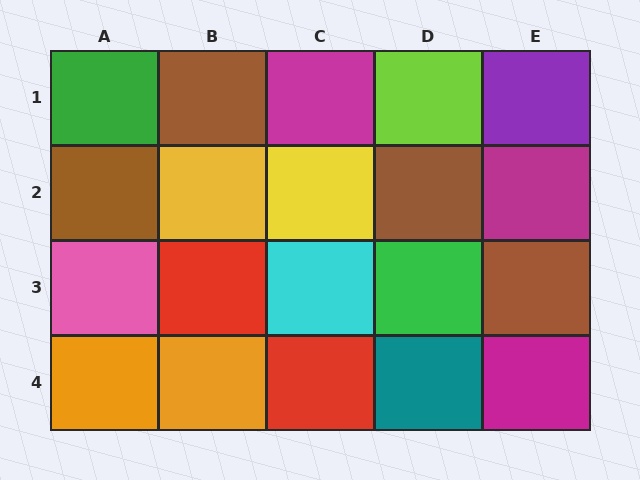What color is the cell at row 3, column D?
Green.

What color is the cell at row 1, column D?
Lime.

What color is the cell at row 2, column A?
Brown.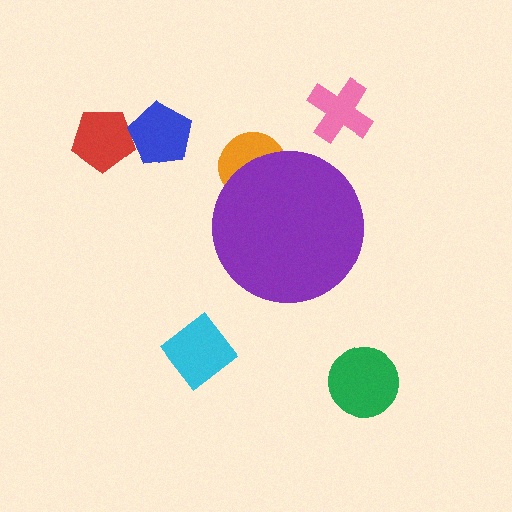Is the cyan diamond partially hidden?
No, the cyan diamond is fully visible.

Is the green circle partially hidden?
No, the green circle is fully visible.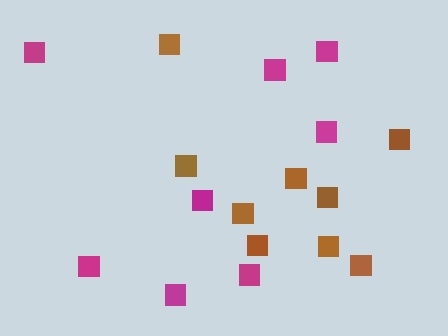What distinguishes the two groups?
There are 2 groups: one group of magenta squares (8) and one group of brown squares (9).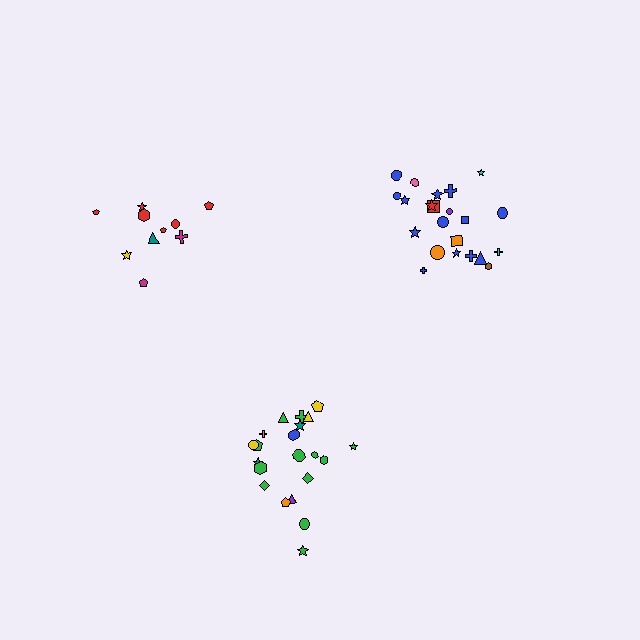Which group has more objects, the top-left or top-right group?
The top-right group.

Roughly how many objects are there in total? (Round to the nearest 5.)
Roughly 55 objects in total.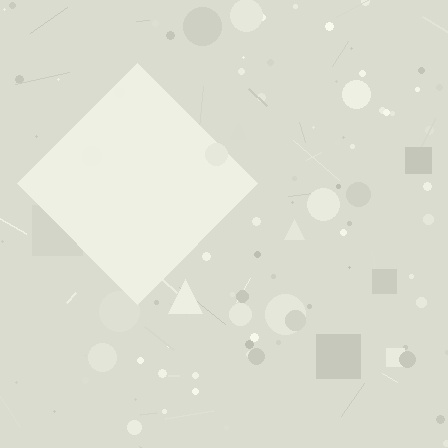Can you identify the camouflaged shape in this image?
The camouflaged shape is a diamond.